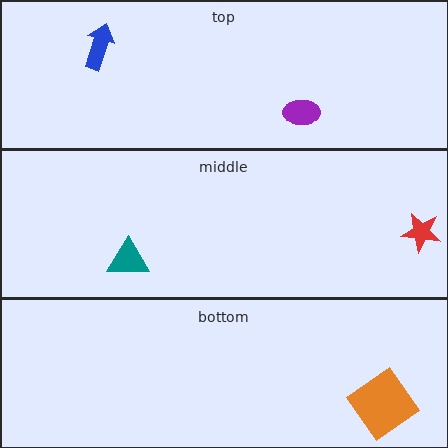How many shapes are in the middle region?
2.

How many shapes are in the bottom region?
1.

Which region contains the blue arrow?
The top region.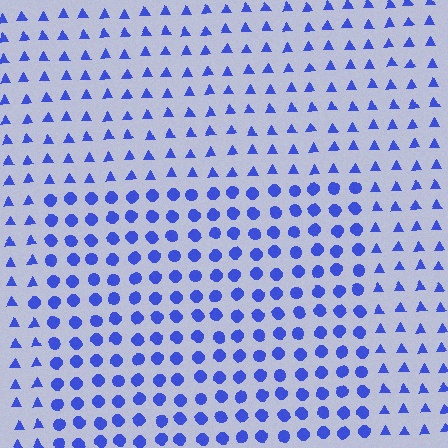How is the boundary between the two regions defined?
The boundary is defined by a change in element shape: circles inside vs. triangles outside. All elements share the same color and spacing.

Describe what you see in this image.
The image is filled with small blue elements arranged in a uniform grid. A rectangle-shaped region contains circles, while the surrounding area contains triangles. The boundary is defined purely by the change in element shape.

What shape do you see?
I see a rectangle.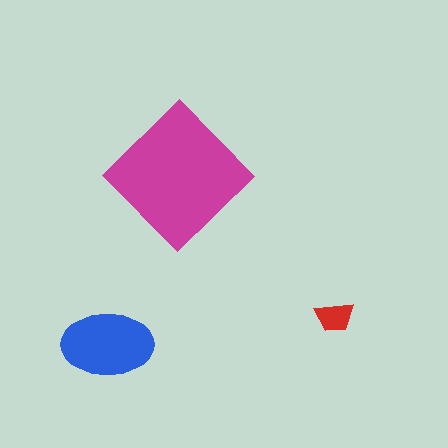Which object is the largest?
The magenta diamond.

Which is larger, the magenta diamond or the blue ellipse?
The magenta diamond.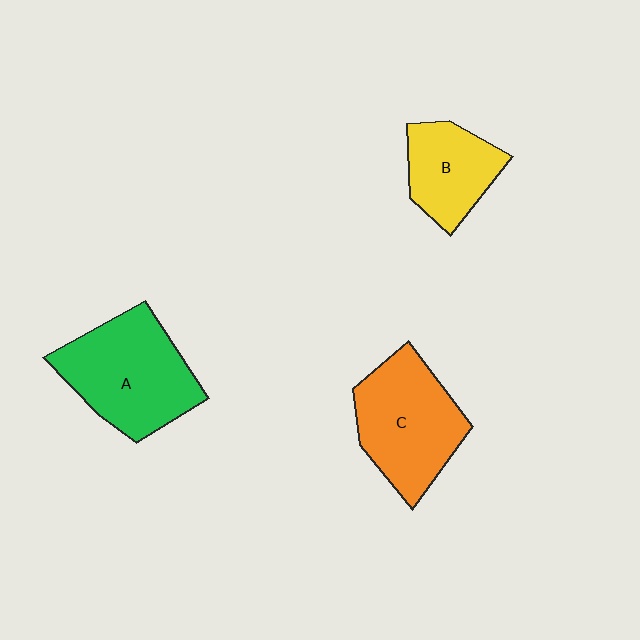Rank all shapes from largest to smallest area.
From largest to smallest: A (green), C (orange), B (yellow).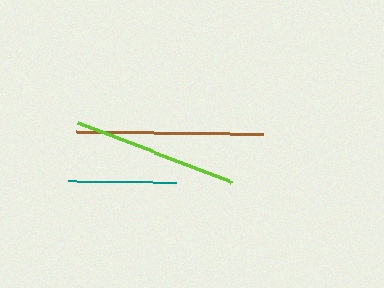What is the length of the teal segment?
The teal segment is approximately 108 pixels long.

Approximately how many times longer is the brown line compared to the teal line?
The brown line is approximately 1.7 times the length of the teal line.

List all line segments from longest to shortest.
From longest to shortest: brown, lime, teal.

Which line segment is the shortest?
The teal line is the shortest at approximately 108 pixels.